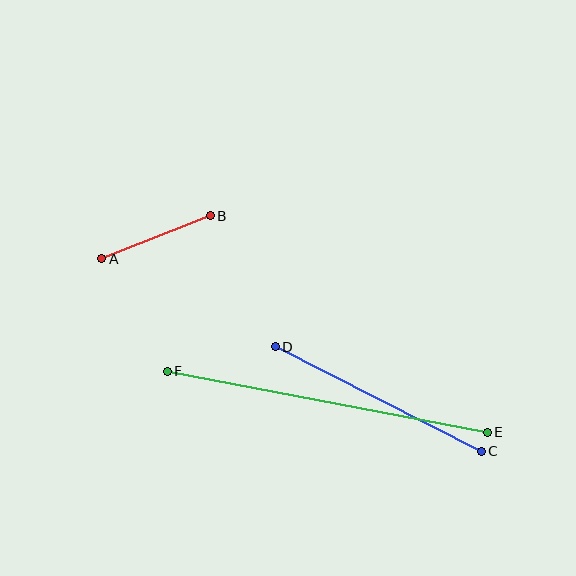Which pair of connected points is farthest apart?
Points E and F are farthest apart.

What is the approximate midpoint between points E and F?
The midpoint is at approximately (327, 402) pixels.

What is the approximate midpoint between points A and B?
The midpoint is at approximately (156, 237) pixels.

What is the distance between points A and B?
The distance is approximately 117 pixels.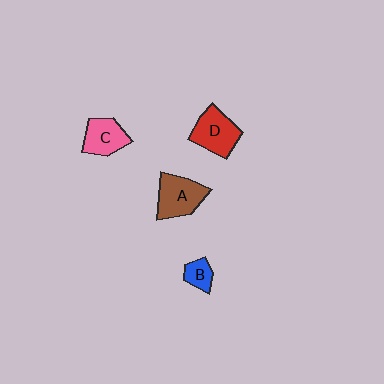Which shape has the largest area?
Shape A (brown).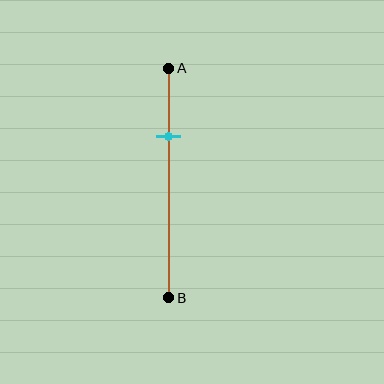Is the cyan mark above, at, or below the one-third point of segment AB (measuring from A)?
The cyan mark is above the one-third point of segment AB.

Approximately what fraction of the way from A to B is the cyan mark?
The cyan mark is approximately 30% of the way from A to B.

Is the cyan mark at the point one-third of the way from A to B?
No, the mark is at about 30% from A, not at the 33% one-third point.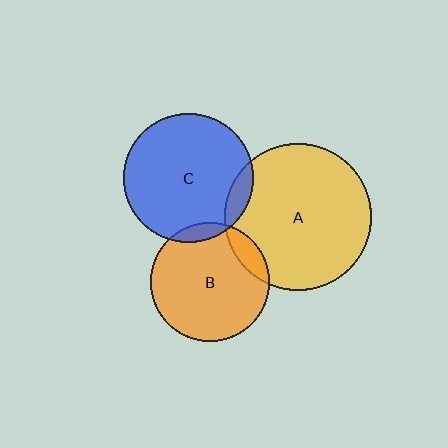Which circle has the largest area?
Circle A (yellow).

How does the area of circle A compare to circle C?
Approximately 1.3 times.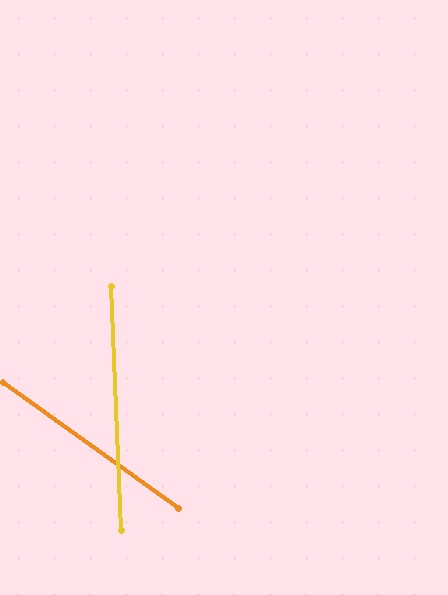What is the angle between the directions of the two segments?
Approximately 52 degrees.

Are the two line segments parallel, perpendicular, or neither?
Neither parallel nor perpendicular — they differ by about 52°.